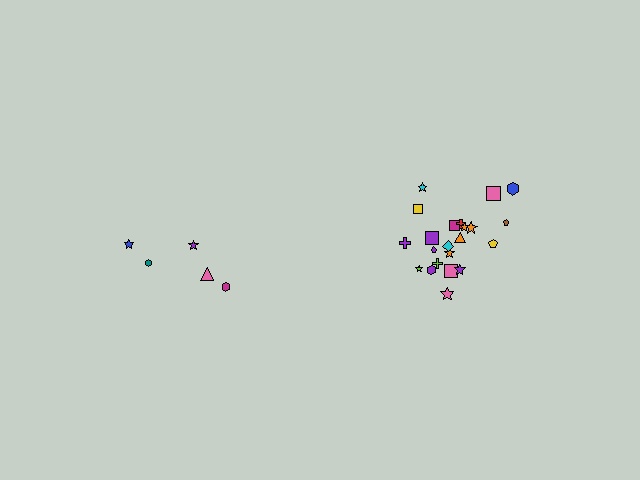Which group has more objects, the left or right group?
The right group.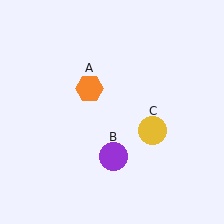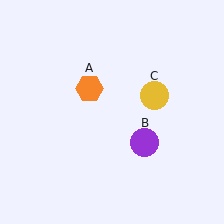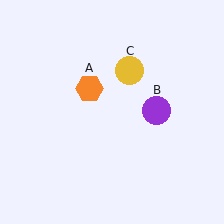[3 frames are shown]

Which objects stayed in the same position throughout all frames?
Orange hexagon (object A) remained stationary.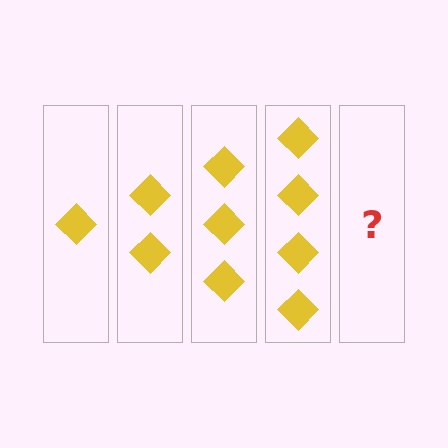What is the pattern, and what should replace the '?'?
The pattern is that each step adds one more diamond. The '?' should be 5 diamonds.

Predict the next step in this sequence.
The next step is 5 diamonds.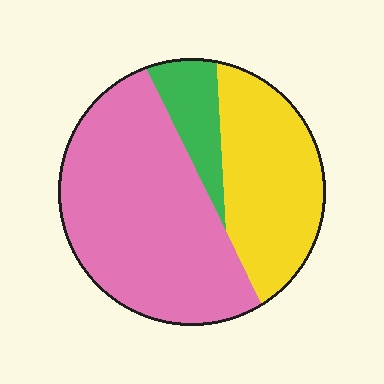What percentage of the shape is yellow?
Yellow covers 32% of the shape.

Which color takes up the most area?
Pink, at roughly 55%.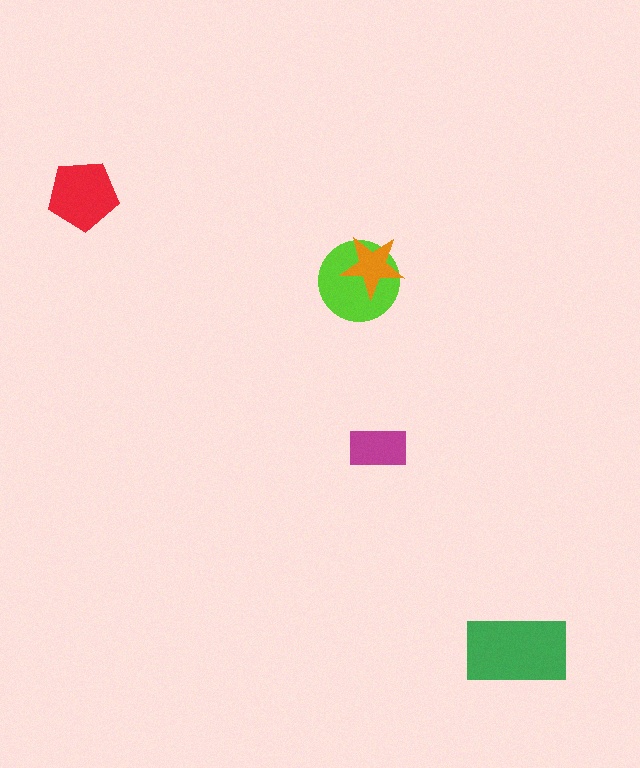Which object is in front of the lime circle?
The orange star is in front of the lime circle.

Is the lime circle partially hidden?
Yes, it is partially covered by another shape.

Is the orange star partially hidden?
No, no other shape covers it.